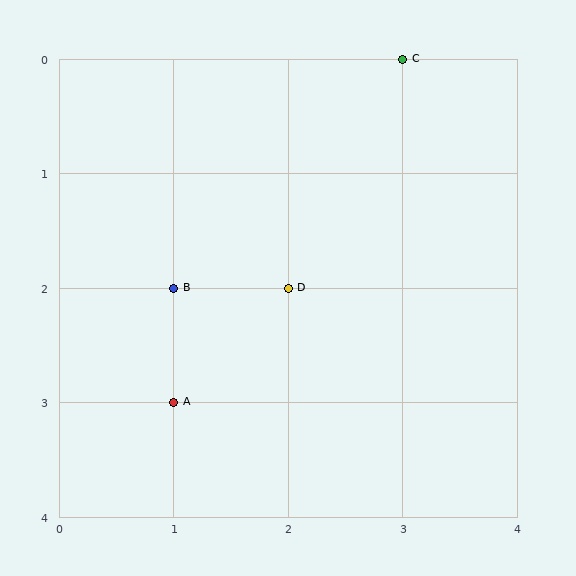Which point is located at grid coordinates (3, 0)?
Point C is at (3, 0).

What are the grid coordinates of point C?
Point C is at grid coordinates (3, 0).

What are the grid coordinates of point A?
Point A is at grid coordinates (1, 3).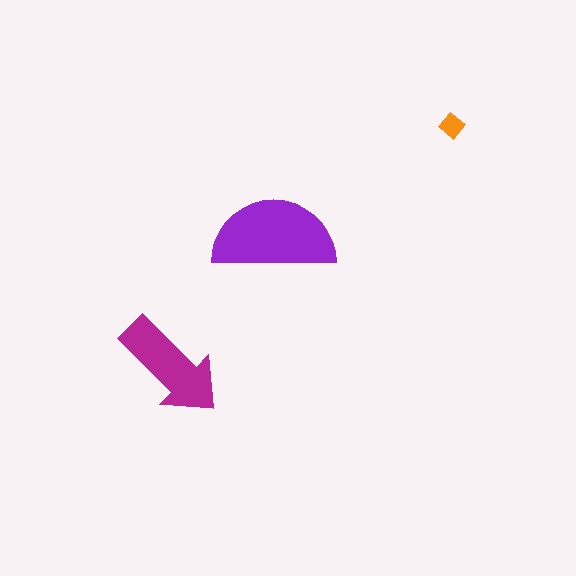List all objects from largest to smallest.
The purple semicircle, the magenta arrow, the orange diamond.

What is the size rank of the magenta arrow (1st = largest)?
2nd.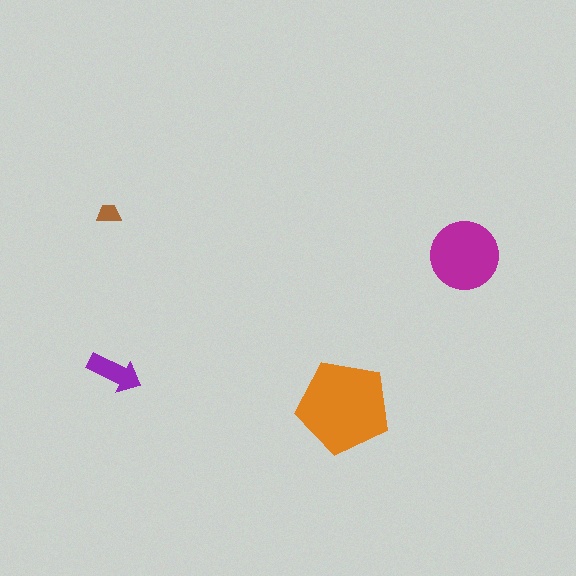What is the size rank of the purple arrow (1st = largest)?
3rd.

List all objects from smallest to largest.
The brown trapezoid, the purple arrow, the magenta circle, the orange pentagon.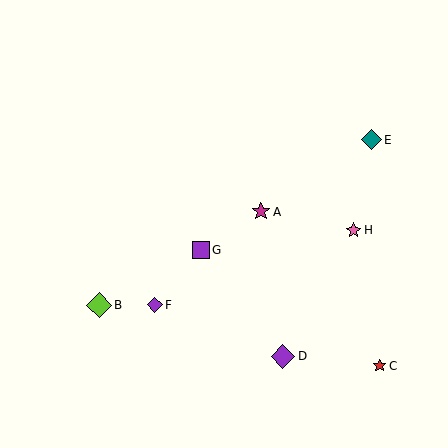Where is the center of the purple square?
The center of the purple square is at (201, 250).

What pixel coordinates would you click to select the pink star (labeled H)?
Click at (354, 230) to select the pink star H.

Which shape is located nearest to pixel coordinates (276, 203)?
The magenta star (labeled A) at (261, 212) is nearest to that location.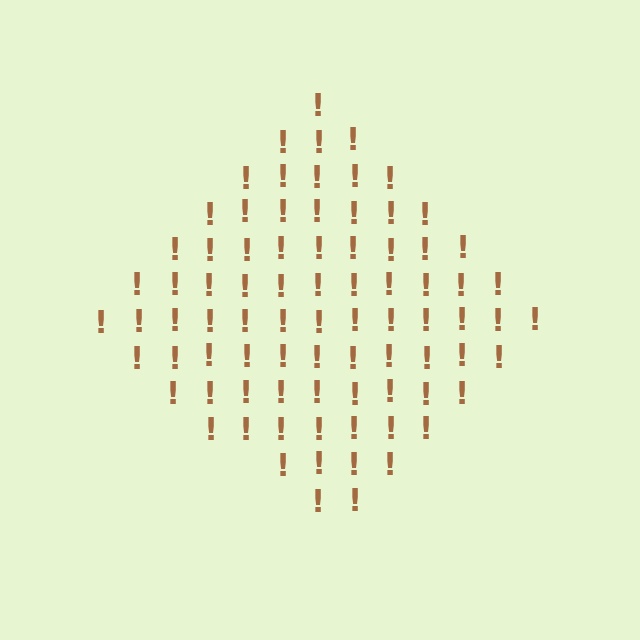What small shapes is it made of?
It is made of small exclamation marks.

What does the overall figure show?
The overall figure shows a diamond.